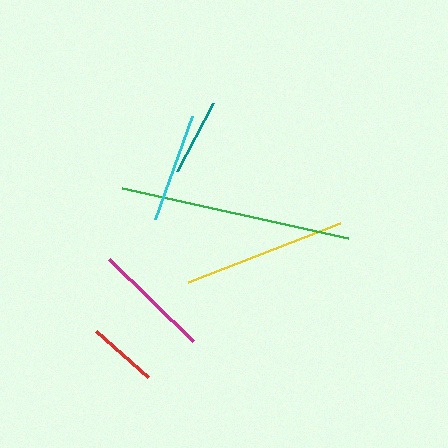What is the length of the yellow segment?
The yellow segment is approximately 163 pixels long.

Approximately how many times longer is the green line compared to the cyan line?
The green line is approximately 2.1 times the length of the cyan line.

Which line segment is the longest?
The green line is the longest at approximately 231 pixels.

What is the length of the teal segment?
The teal segment is approximately 76 pixels long.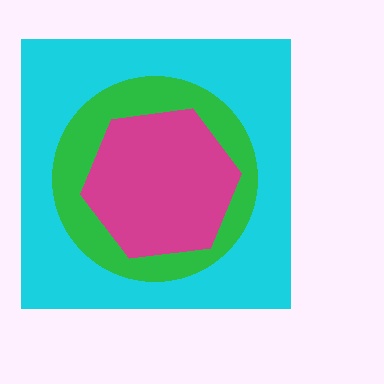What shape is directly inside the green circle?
The magenta hexagon.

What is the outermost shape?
The cyan square.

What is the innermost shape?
The magenta hexagon.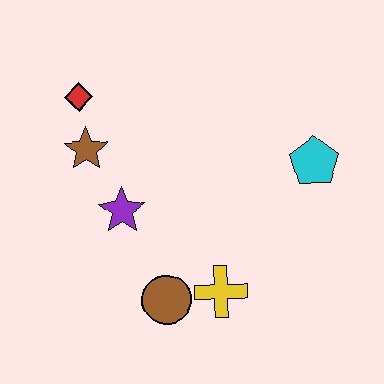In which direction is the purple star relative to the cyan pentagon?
The purple star is to the left of the cyan pentagon.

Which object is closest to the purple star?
The brown star is closest to the purple star.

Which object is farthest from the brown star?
The cyan pentagon is farthest from the brown star.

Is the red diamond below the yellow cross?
No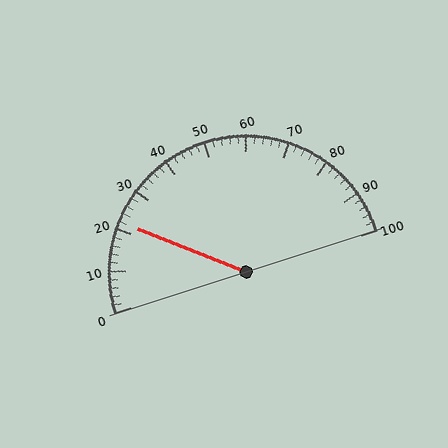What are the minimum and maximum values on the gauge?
The gauge ranges from 0 to 100.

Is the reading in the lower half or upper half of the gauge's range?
The reading is in the lower half of the range (0 to 100).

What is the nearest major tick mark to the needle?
The nearest major tick mark is 20.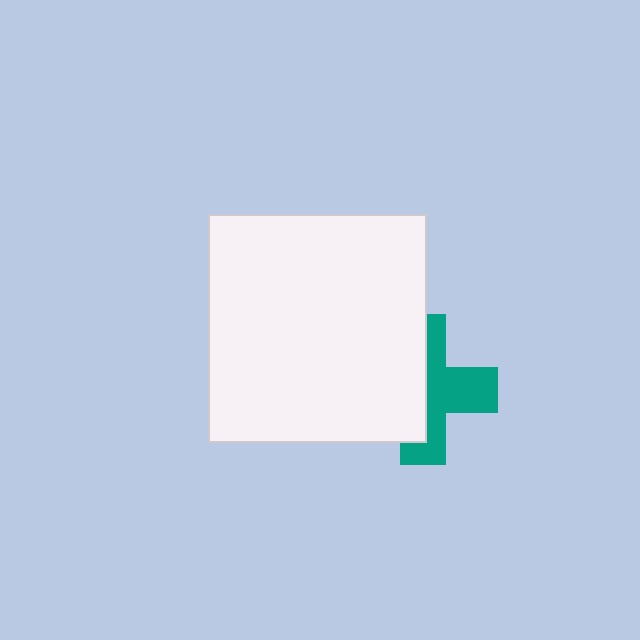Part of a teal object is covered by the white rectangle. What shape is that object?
It is a cross.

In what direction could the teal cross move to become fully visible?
The teal cross could move right. That would shift it out from behind the white rectangle entirely.